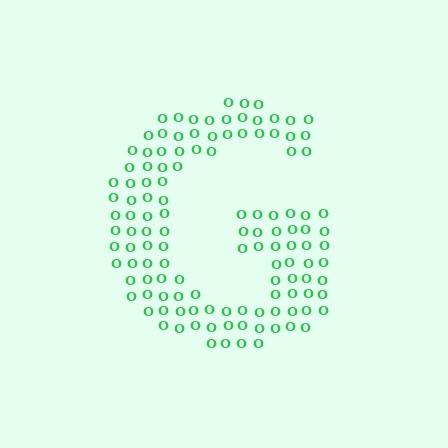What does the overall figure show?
The overall figure shows the letter G.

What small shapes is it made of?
It is made of small letter O's.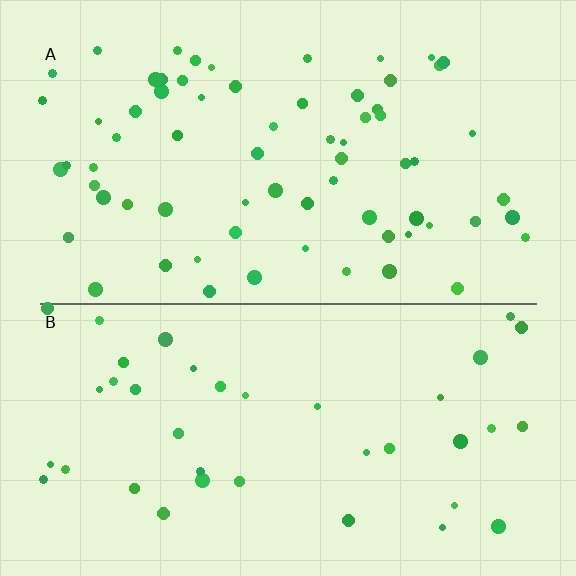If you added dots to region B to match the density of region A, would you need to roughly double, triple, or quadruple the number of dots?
Approximately double.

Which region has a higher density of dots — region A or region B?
A (the top).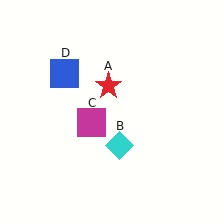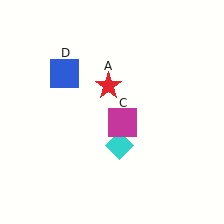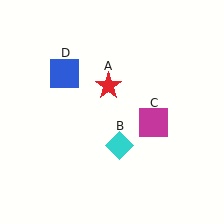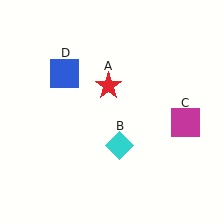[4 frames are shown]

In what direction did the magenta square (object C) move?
The magenta square (object C) moved right.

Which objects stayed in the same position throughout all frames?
Red star (object A) and cyan diamond (object B) and blue square (object D) remained stationary.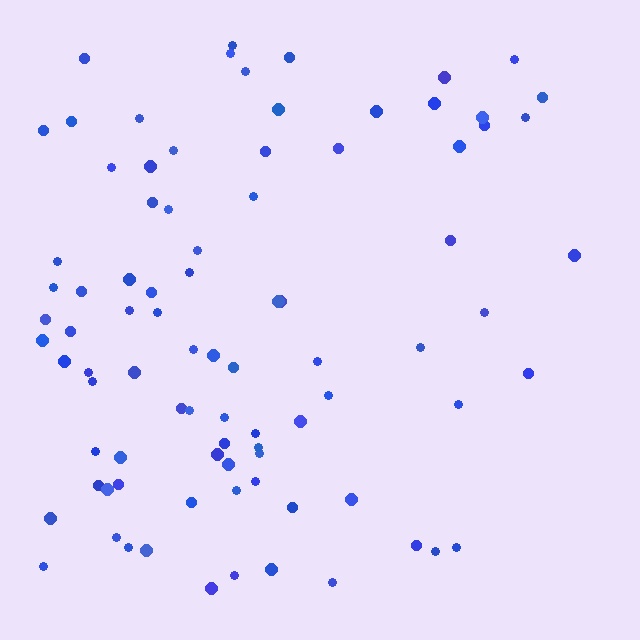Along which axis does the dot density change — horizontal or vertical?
Horizontal.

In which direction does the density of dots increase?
From right to left, with the left side densest.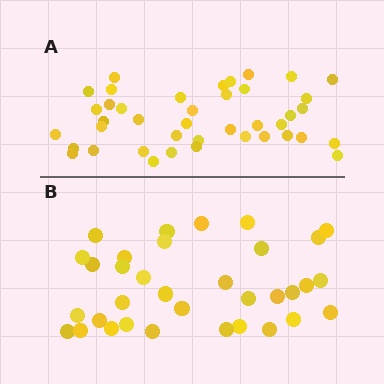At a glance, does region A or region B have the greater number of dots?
Region A (the top region) has more dots.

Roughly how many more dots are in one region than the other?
Region A has roughly 8 or so more dots than region B.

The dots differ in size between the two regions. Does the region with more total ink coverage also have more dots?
No. Region B has more total ink coverage because its dots are larger, but region A actually contains more individual dots. Total area can be misleading — the number of items is what matters here.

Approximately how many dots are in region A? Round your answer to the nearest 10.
About 40 dots. (The exact count is 41, which rounds to 40.)